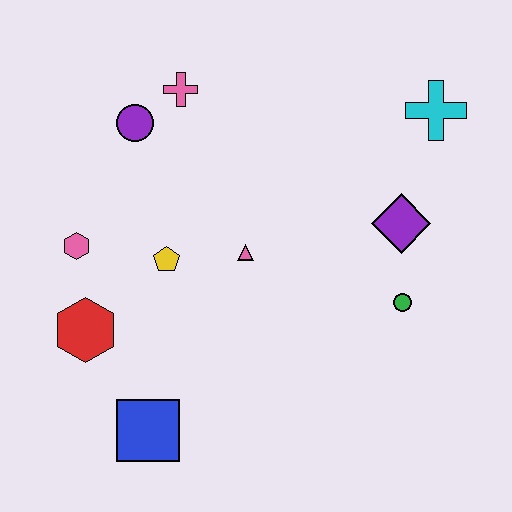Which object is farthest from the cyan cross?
The blue square is farthest from the cyan cross.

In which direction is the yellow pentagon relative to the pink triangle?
The yellow pentagon is to the left of the pink triangle.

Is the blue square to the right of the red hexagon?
Yes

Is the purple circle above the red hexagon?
Yes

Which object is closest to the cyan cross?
The purple diamond is closest to the cyan cross.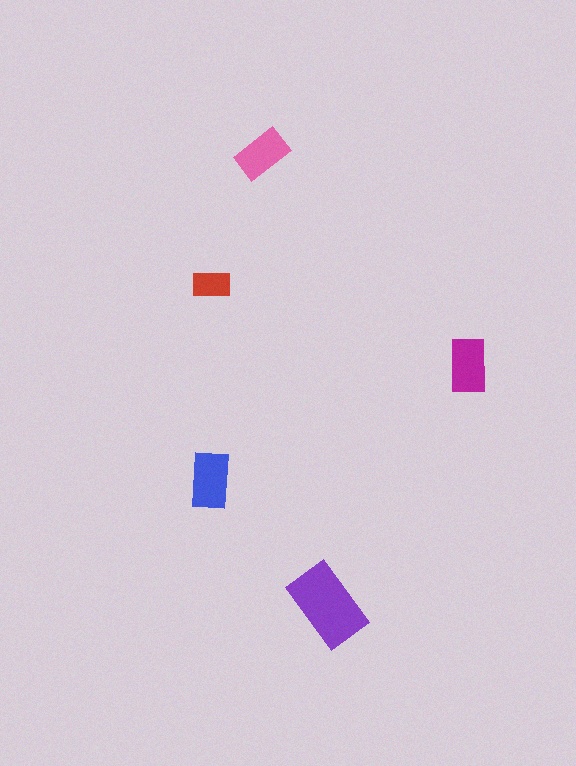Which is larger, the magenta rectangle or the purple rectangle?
The purple one.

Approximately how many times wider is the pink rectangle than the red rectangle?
About 1.5 times wider.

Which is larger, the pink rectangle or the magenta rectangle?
The magenta one.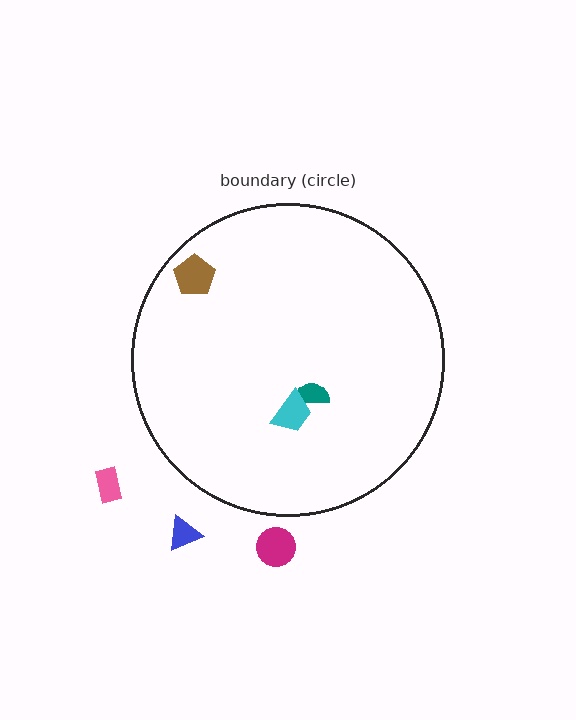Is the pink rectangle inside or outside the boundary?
Outside.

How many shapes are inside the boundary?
3 inside, 3 outside.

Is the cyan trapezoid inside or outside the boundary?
Inside.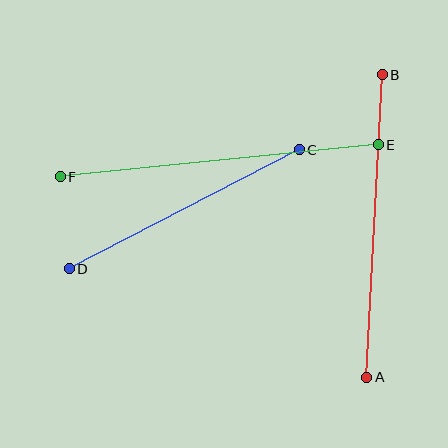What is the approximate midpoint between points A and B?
The midpoint is at approximately (374, 226) pixels.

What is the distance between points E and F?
The distance is approximately 320 pixels.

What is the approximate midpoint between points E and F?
The midpoint is at approximately (219, 161) pixels.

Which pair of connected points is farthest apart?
Points E and F are farthest apart.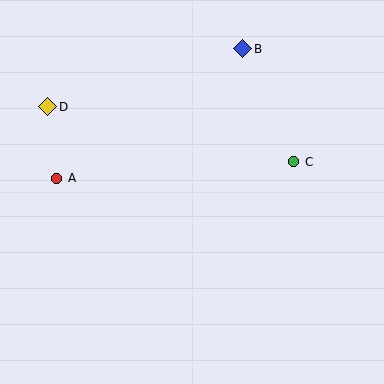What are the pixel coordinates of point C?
Point C is at (294, 162).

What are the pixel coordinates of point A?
Point A is at (57, 178).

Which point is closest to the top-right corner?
Point B is closest to the top-right corner.